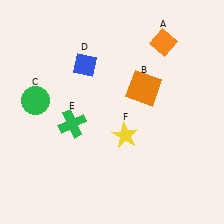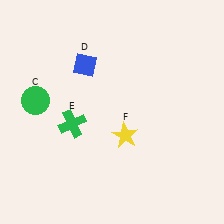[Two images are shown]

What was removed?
The orange square (B), the orange diamond (A) were removed in Image 2.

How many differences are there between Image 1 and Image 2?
There are 2 differences between the two images.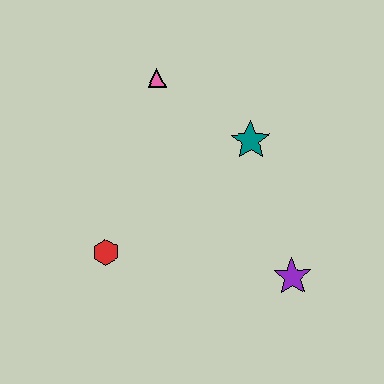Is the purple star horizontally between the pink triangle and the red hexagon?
No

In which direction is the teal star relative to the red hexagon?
The teal star is to the right of the red hexagon.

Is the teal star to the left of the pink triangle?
No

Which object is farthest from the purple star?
The pink triangle is farthest from the purple star.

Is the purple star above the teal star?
No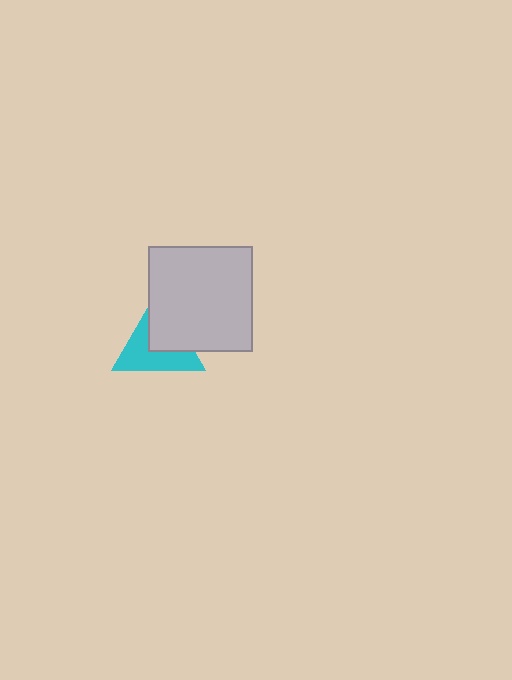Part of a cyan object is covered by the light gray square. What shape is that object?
It is a triangle.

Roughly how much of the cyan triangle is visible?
About half of it is visible (roughly 56%).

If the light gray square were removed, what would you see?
You would see the complete cyan triangle.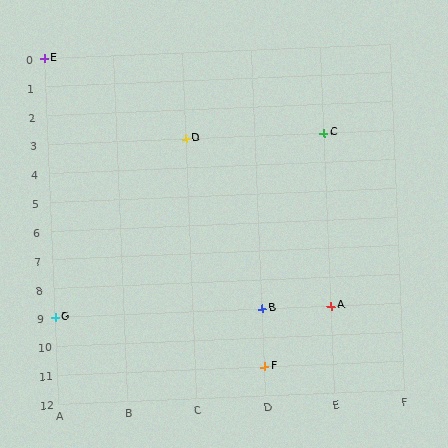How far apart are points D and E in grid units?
Points D and E are 2 columns and 3 rows apart (about 3.6 grid units diagonally).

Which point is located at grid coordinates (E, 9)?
Point A is at (E, 9).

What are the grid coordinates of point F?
Point F is at grid coordinates (D, 11).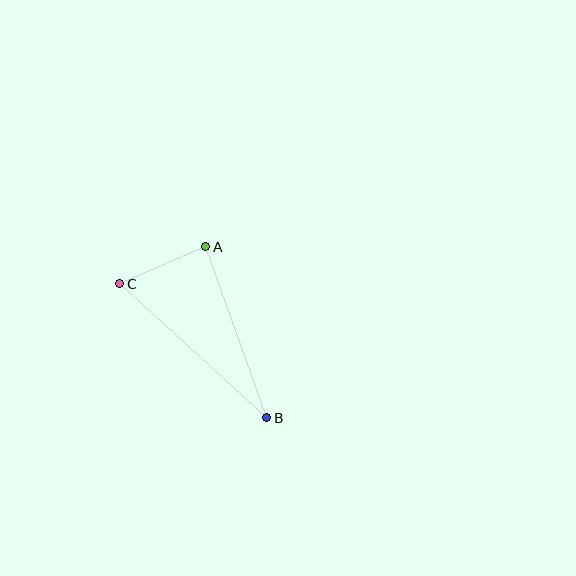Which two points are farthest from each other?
Points B and C are farthest from each other.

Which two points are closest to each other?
Points A and C are closest to each other.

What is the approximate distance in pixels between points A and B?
The distance between A and B is approximately 182 pixels.